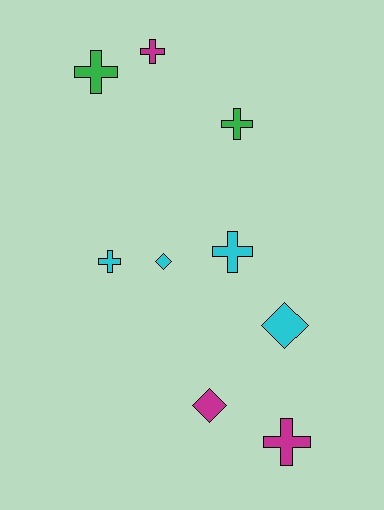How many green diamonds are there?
There are no green diamonds.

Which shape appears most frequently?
Cross, with 6 objects.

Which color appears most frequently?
Cyan, with 4 objects.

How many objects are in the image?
There are 9 objects.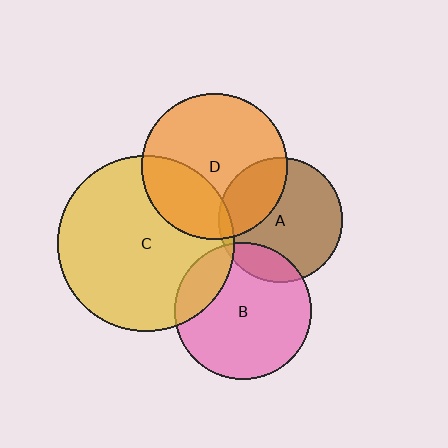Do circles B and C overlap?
Yes.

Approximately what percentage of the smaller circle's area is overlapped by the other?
Approximately 20%.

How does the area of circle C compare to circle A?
Approximately 2.0 times.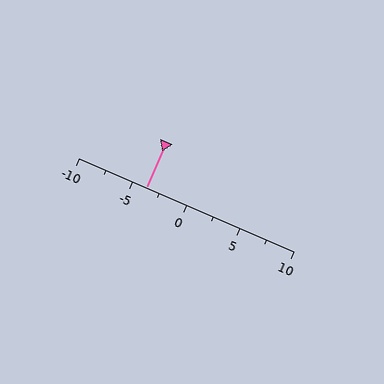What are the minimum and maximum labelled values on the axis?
The axis runs from -10 to 10.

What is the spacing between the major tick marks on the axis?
The major ticks are spaced 5 apart.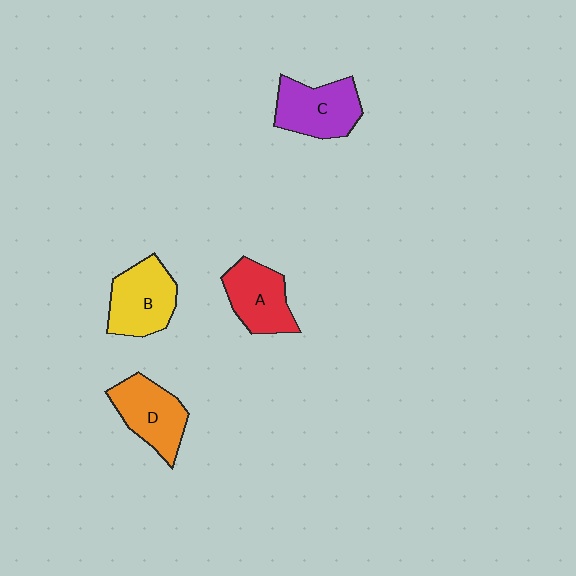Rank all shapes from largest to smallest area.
From largest to smallest: C (purple), B (yellow), D (orange), A (red).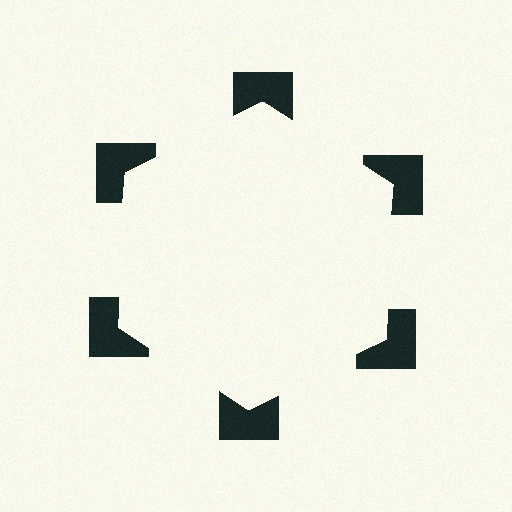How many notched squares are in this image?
There are 6 — one at each vertex of the illusory hexagon.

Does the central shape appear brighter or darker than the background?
It typically appears slightly brighter than the background, even though no actual brightness change is drawn.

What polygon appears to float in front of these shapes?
An illusory hexagon — its edges are inferred from the aligned wedge cuts in the notched squares, not physically drawn.